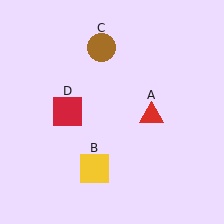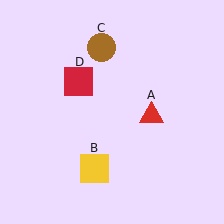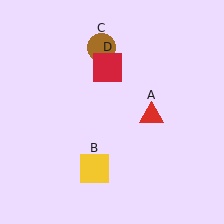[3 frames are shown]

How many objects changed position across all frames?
1 object changed position: red square (object D).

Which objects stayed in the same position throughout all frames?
Red triangle (object A) and yellow square (object B) and brown circle (object C) remained stationary.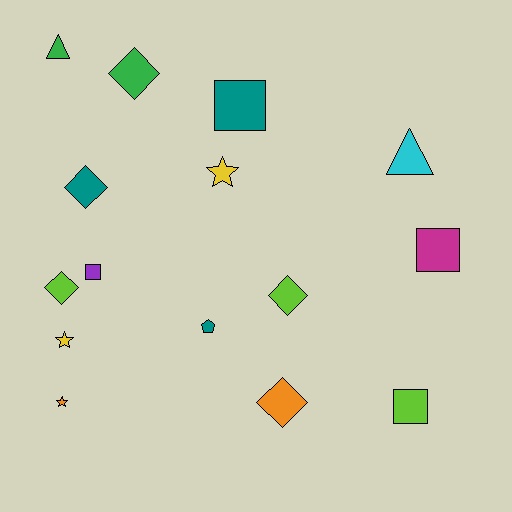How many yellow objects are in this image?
There are 2 yellow objects.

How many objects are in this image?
There are 15 objects.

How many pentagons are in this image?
There is 1 pentagon.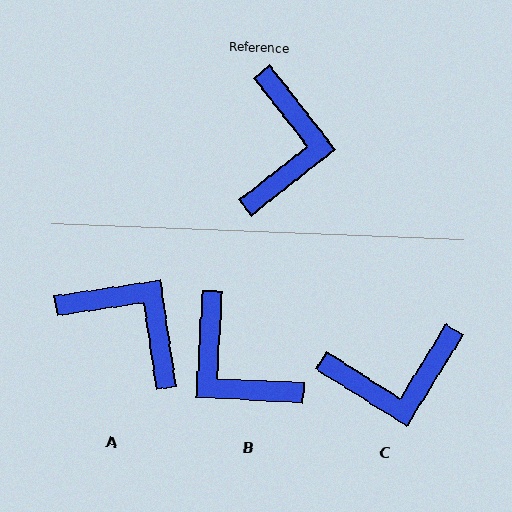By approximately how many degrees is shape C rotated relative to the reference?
Approximately 70 degrees clockwise.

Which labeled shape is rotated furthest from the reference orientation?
B, about 131 degrees away.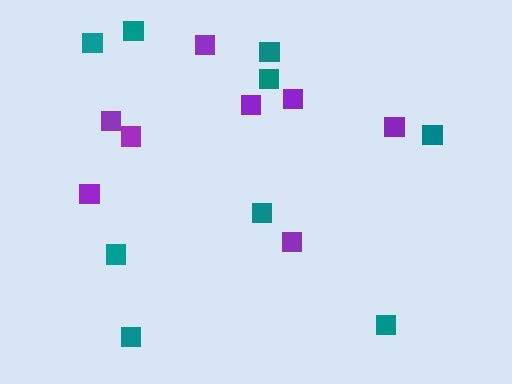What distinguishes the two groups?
There are 2 groups: one group of purple squares (8) and one group of teal squares (9).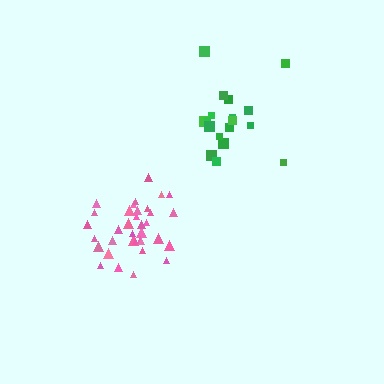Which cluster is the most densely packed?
Pink.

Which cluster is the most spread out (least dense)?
Green.